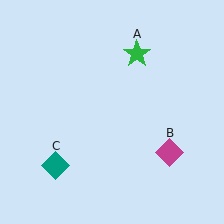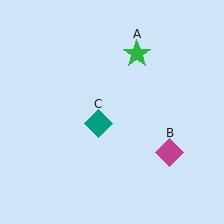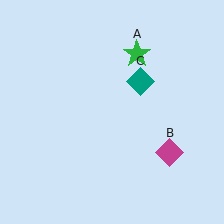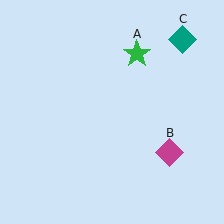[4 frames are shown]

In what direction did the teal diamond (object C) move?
The teal diamond (object C) moved up and to the right.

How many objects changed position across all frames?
1 object changed position: teal diamond (object C).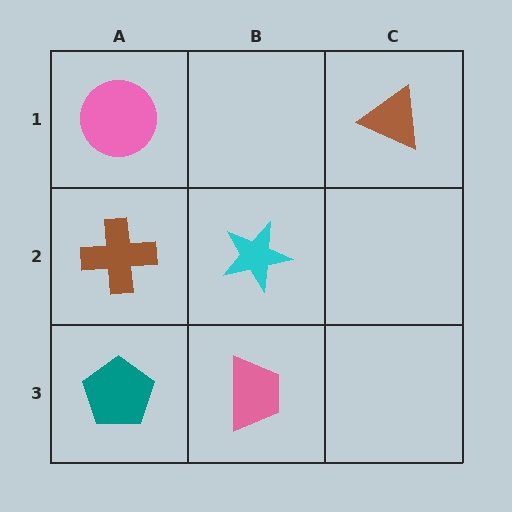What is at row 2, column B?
A cyan star.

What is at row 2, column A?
A brown cross.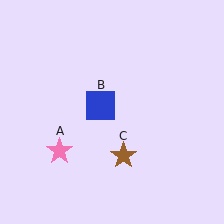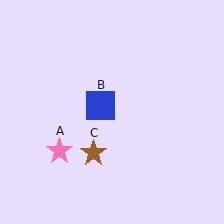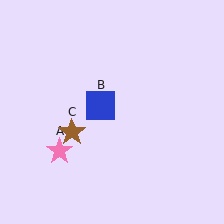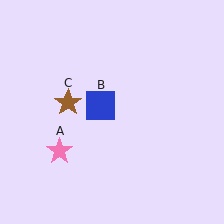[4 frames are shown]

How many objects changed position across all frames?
1 object changed position: brown star (object C).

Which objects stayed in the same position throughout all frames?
Pink star (object A) and blue square (object B) remained stationary.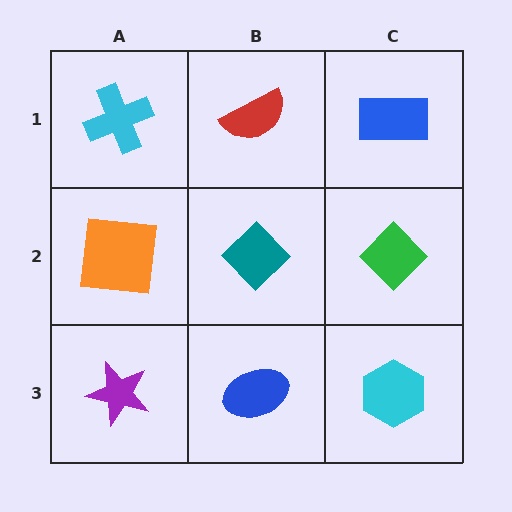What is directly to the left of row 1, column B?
A cyan cross.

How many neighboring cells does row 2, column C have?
3.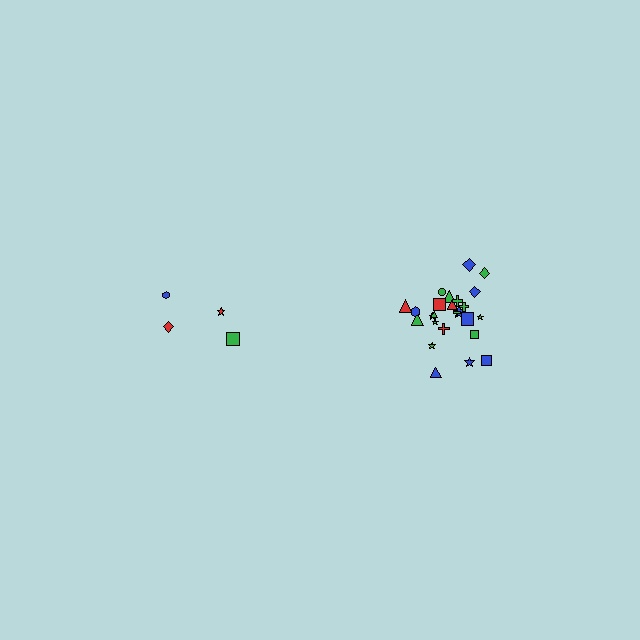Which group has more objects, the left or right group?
The right group.